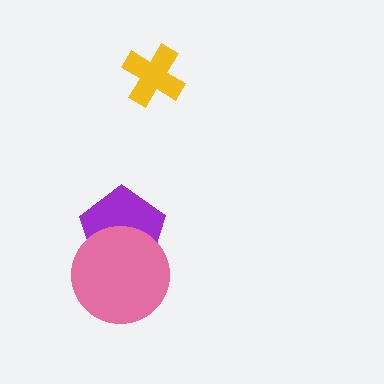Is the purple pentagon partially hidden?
Yes, it is partially covered by another shape.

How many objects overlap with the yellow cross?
0 objects overlap with the yellow cross.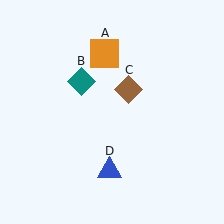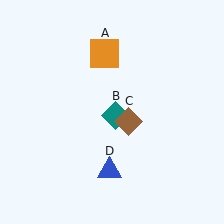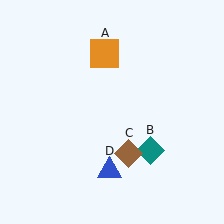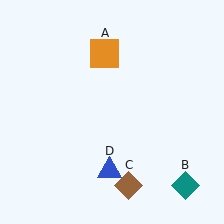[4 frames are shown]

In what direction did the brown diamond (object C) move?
The brown diamond (object C) moved down.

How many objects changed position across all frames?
2 objects changed position: teal diamond (object B), brown diamond (object C).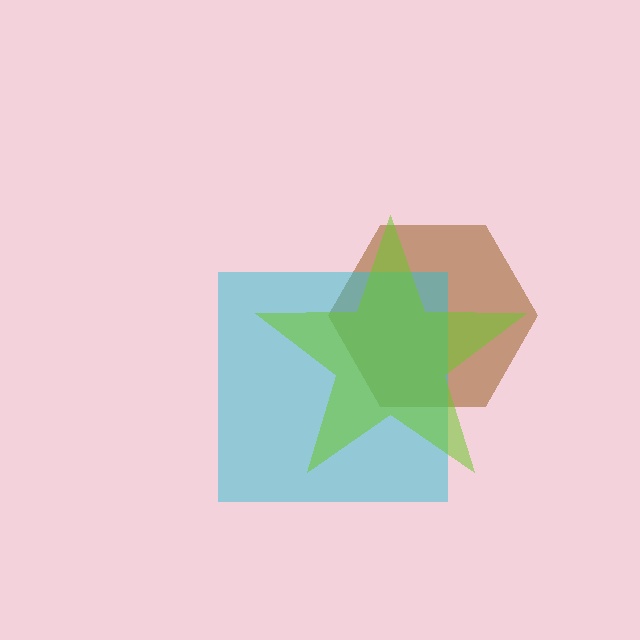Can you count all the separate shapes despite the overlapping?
Yes, there are 3 separate shapes.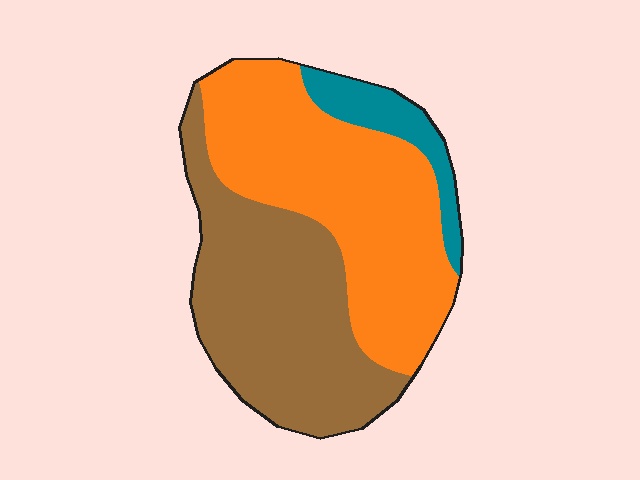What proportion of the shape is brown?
Brown covers about 45% of the shape.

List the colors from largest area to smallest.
From largest to smallest: orange, brown, teal.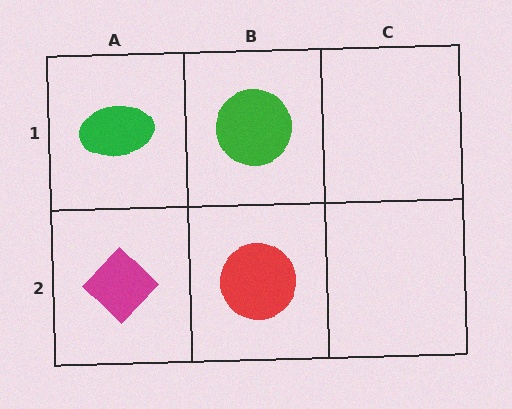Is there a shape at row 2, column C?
No, that cell is empty.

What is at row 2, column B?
A red circle.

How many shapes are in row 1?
2 shapes.